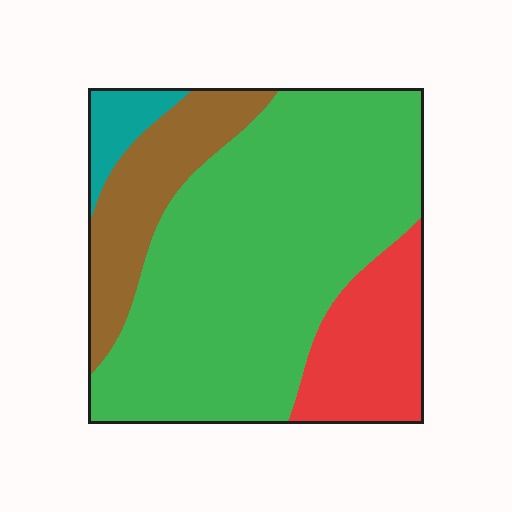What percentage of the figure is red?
Red covers 16% of the figure.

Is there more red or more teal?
Red.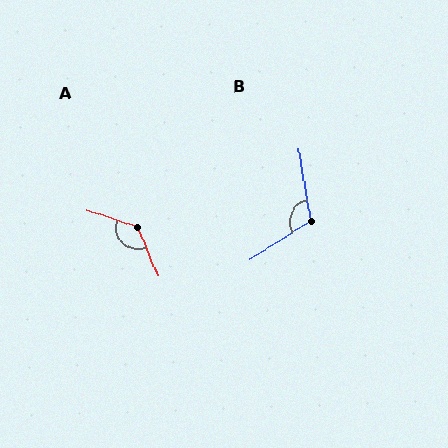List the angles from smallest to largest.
B (113°), A (131°).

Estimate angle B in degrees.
Approximately 113 degrees.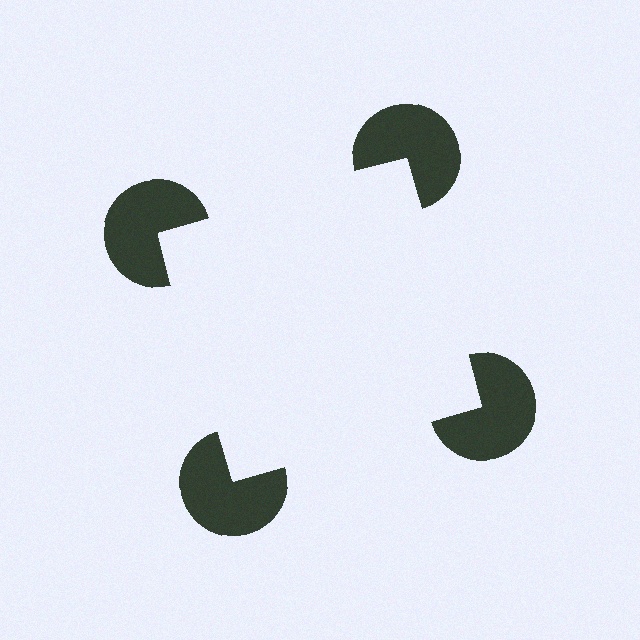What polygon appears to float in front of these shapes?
An illusory square — its edges are inferred from the aligned wedge cuts in the pac-man discs, not physically drawn.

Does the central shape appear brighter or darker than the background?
It typically appears slightly brighter than the background, even though no actual brightness change is drawn.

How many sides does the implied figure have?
4 sides.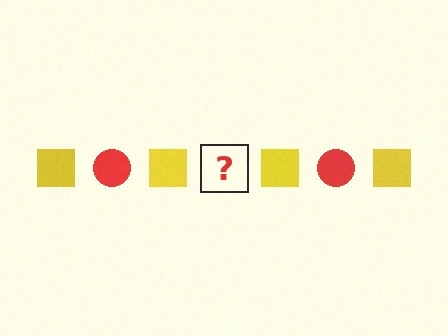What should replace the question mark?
The question mark should be replaced with a red circle.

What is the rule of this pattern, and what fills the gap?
The rule is that the pattern alternates between yellow square and red circle. The gap should be filled with a red circle.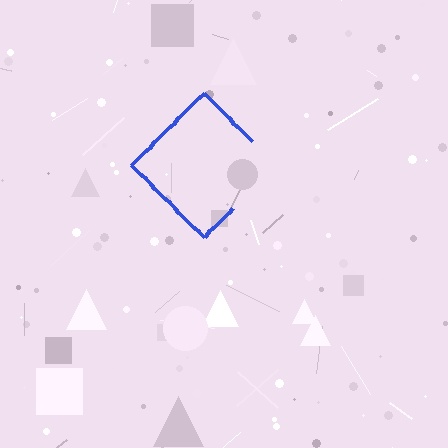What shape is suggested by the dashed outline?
The dashed outline suggests a diamond.